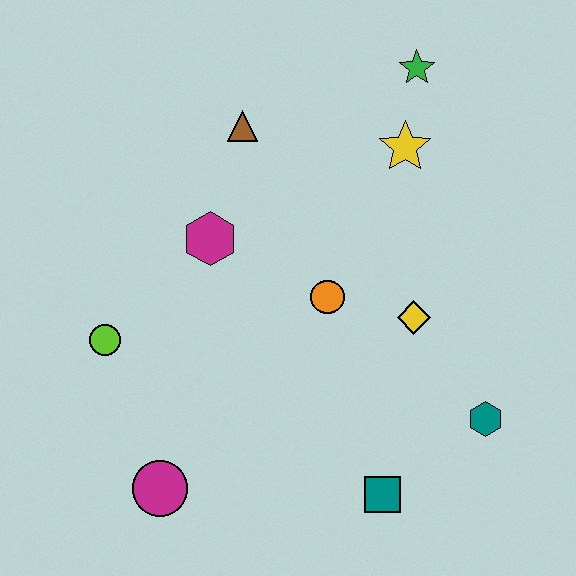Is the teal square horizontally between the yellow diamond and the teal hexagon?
No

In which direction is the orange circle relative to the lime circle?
The orange circle is to the right of the lime circle.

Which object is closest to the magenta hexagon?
The brown triangle is closest to the magenta hexagon.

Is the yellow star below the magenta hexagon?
No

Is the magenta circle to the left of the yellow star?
Yes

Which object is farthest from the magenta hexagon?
The teal hexagon is farthest from the magenta hexagon.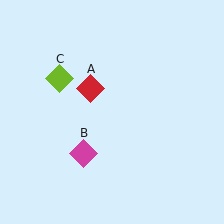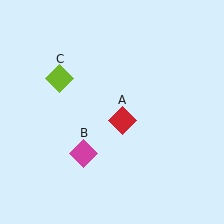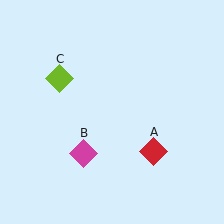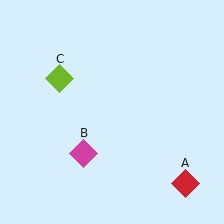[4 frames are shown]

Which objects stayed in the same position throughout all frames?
Magenta diamond (object B) and lime diamond (object C) remained stationary.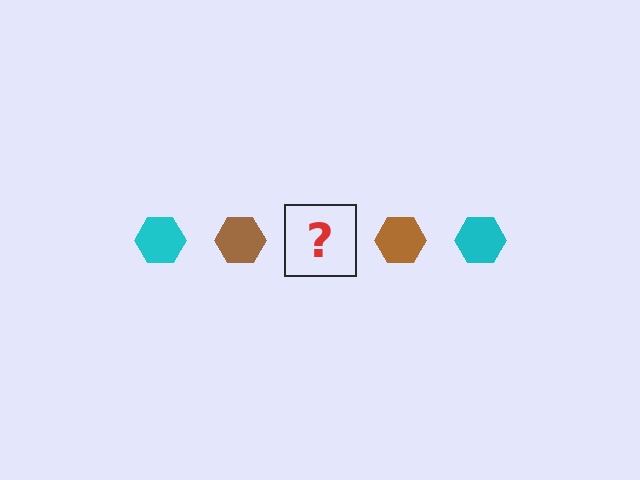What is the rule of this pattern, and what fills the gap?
The rule is that the pattern cycles through cyan, brown hexagons. The gap should be filled with a cyan hexagon.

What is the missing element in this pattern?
The missing element is a cyan hexagon.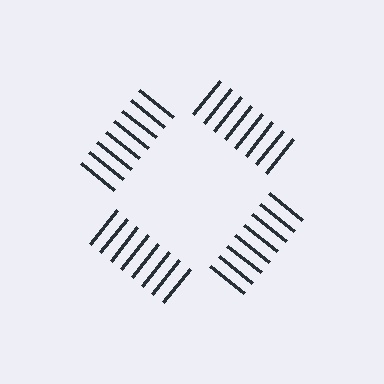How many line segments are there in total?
32 — 8 along each of the 4 edges.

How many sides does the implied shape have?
4 sides — the line-ends trace a square.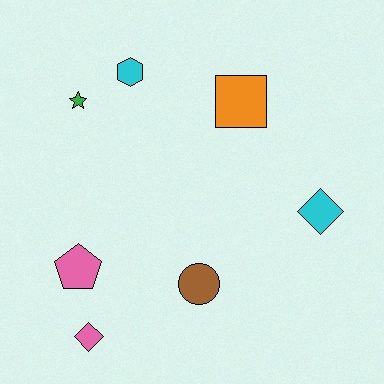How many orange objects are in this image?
There is 1 orange object.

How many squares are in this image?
There is 1 square.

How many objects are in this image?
There are 7 objects.